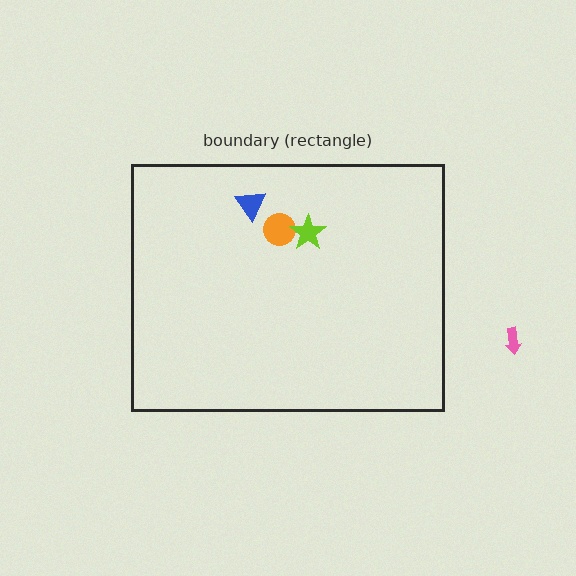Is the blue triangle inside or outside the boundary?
Inside.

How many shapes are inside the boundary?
3 inside, 1 outside.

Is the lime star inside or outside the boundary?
Inside.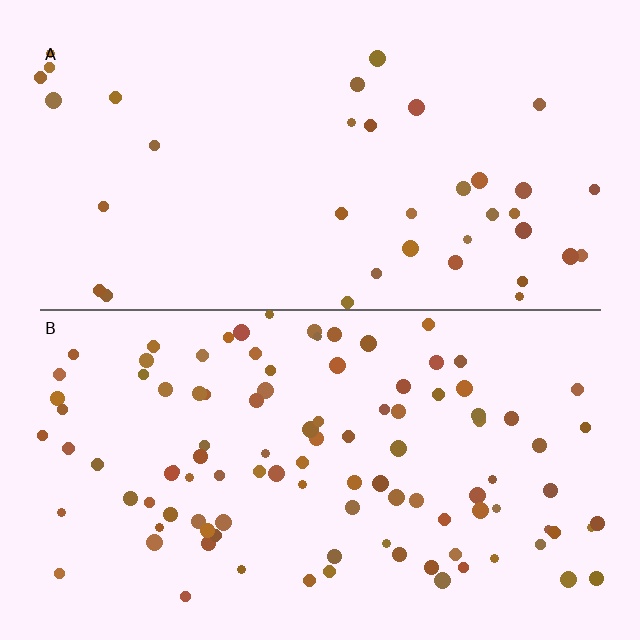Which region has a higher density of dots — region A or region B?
B (the bottom).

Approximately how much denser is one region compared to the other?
Approximately 2.8× — region B over region A.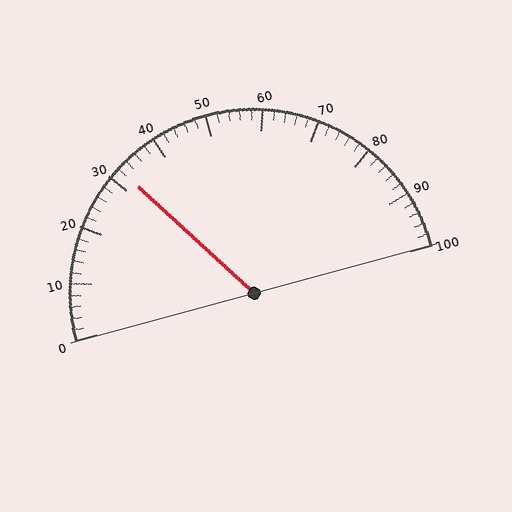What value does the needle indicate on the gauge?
The needle indicates approximately 32.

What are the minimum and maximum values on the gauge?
The gauge ranges from 0 to 100.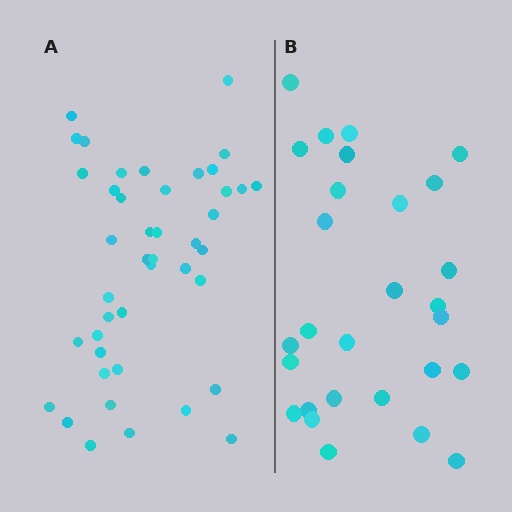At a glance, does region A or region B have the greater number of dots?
Region A (the left region) has more dots.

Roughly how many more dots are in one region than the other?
Region A has approximately 15 more dots than region B.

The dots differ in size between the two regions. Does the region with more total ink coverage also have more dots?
No. Region B has more total ink coverage because its dots are larger, but region A actually contains more individual dots. Total area can be misleading — the number of items is what matters here.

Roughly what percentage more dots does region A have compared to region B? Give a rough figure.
About 55% more.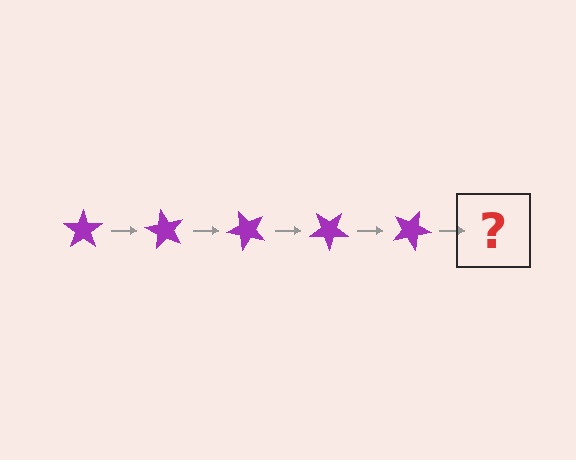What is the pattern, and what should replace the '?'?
The pattern is that the star rotates 60 degrees each step. The '?' should be a purple star rotated 300 degrees.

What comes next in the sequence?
The next element should be a purple star rotated 300 degrees.